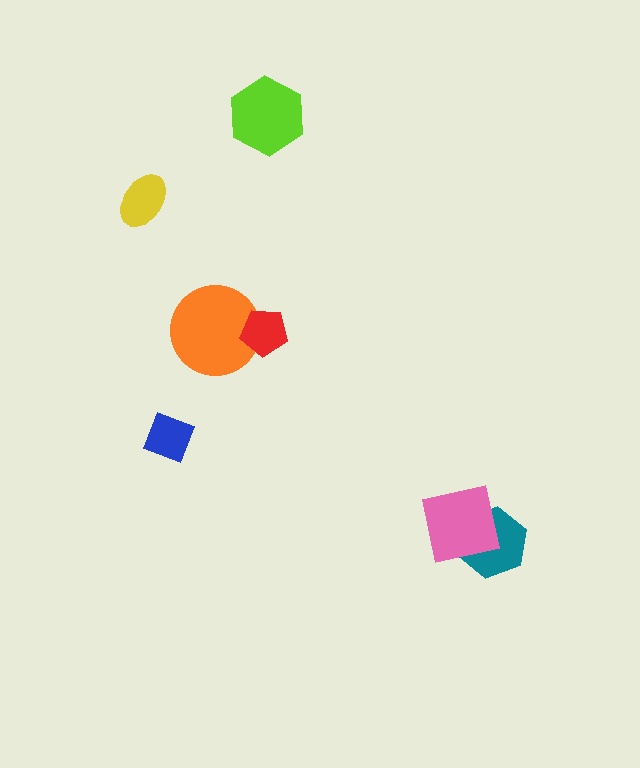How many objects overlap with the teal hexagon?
1 object overlaps with the teal hexagon.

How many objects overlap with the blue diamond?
0 objects overlap with the blue diamond.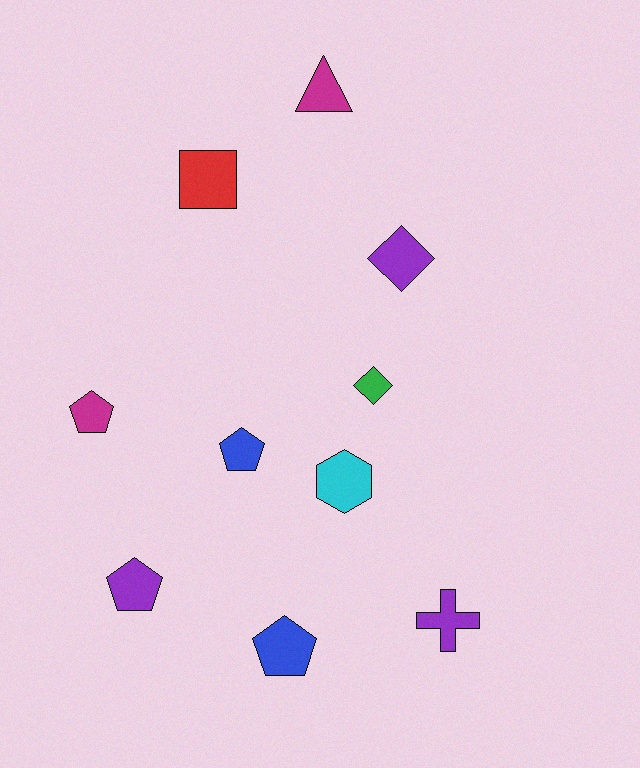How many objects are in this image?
There are 10 objects.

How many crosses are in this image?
There is 1 cross.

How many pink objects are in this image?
There are no pink objects.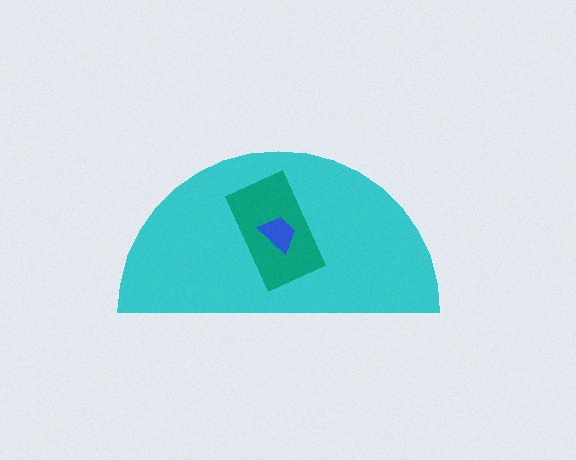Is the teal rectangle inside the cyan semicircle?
Yes.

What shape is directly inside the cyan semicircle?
The teal rectangle.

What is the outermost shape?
The cyan semicircle.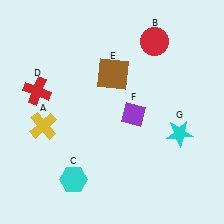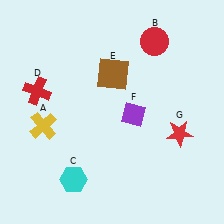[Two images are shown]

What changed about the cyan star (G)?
In Image 1, G is cyan. In Image 2, it changed to red.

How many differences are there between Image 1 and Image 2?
There is 1 difference between the two images.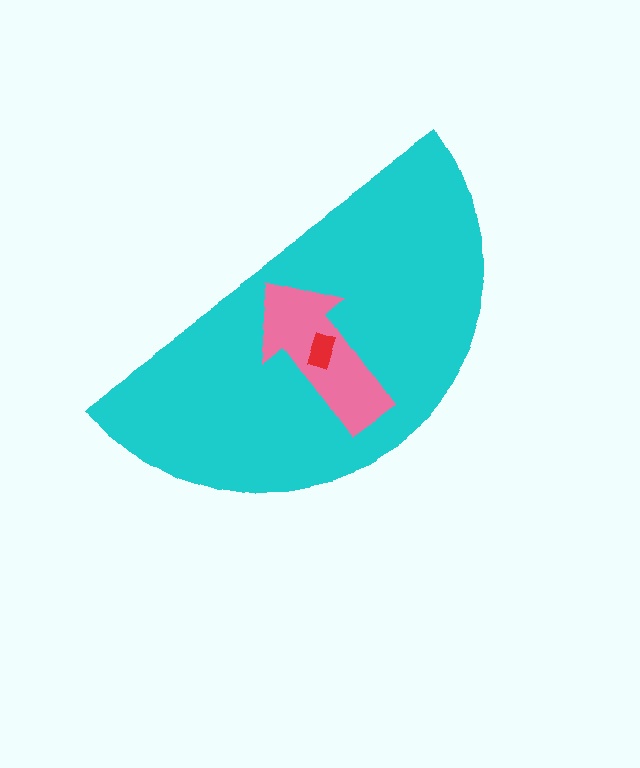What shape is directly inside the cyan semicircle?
The pink arrow.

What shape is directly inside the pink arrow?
The red rectangle.